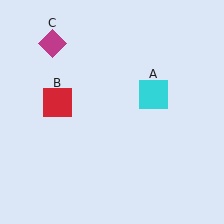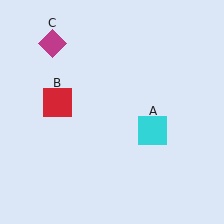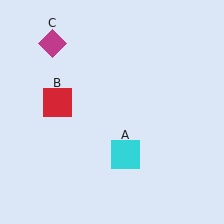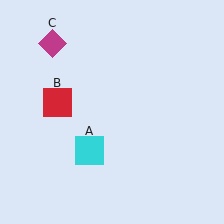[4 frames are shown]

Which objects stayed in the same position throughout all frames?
Red square (object B) and magenta diamond (object C) remained stationary.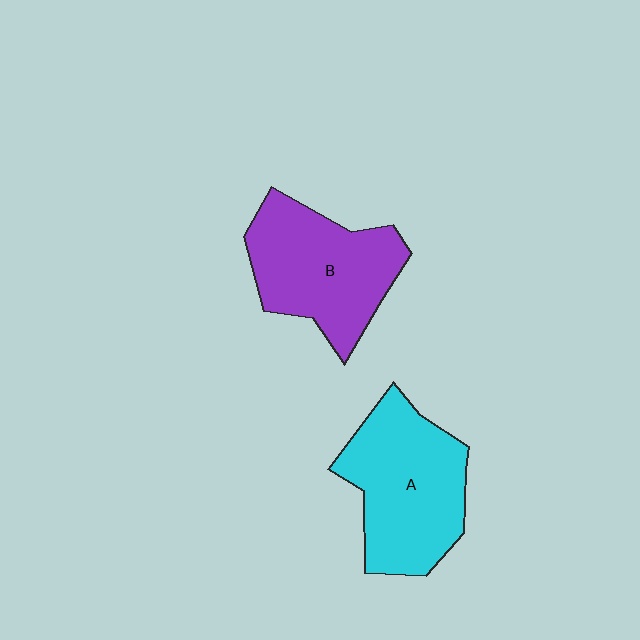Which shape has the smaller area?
Shape B (purple).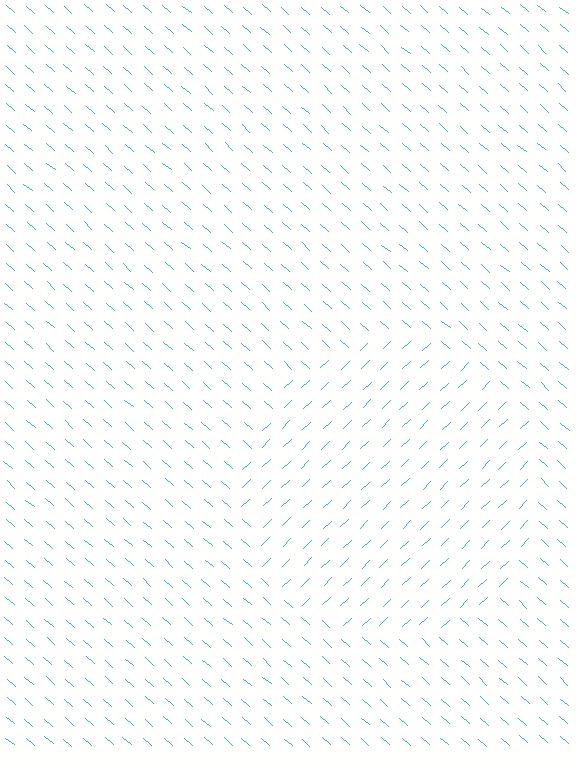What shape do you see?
I see a circle.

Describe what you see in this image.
The image is filled with small cyan line segments. A circle region in the image has lines oriented differently from the surrounding lines, creating a visible texture boundary.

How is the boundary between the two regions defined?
The boundary is defined purely by a change in line orientation (approximately 85 degrees difference). All lines are the same color and thickness.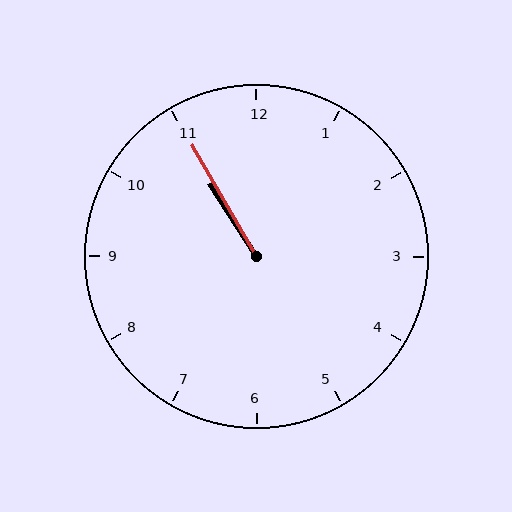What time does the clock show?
10:55.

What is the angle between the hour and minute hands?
Approximately 2 degrees.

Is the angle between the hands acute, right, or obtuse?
It is acute.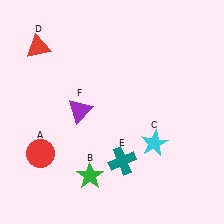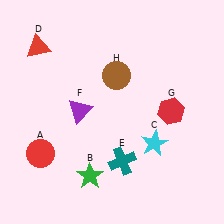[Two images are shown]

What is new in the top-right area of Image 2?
A red hexagon (G) was added in the top-right area of Image 2.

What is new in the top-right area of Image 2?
A brown circle (H) was added in the top-right area of Image 2.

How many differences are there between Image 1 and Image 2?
There are 2 differences between the two images.